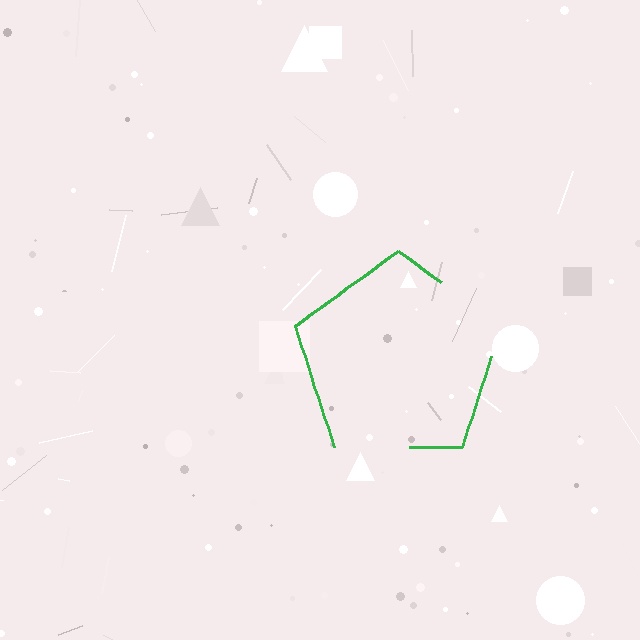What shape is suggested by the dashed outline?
The dashed outline suggests a pentagon.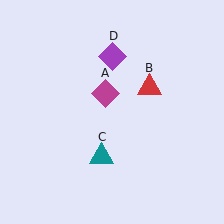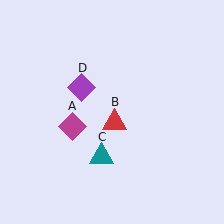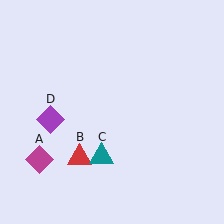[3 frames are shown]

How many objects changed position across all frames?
3 objects changed position: magenta diamond (object A), red triangle (object B), purple diamond (object D).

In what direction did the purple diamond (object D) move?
The purple diamond (object D) moved down and to the left.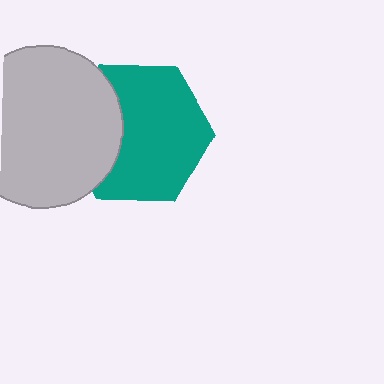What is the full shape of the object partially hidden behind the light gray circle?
The partially hidden object is a teal hexagon.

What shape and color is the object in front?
The object in front is a light gray circle.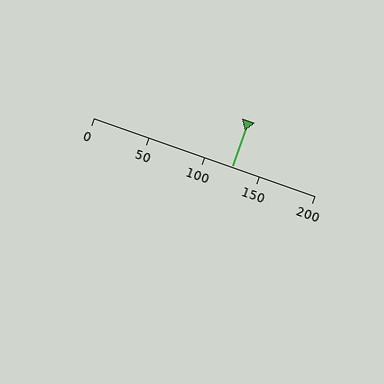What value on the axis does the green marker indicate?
The marker indicates approximately 125.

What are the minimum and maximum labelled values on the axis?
The axis runs from 0 to 200.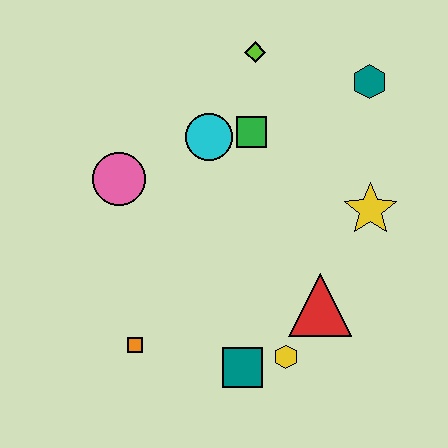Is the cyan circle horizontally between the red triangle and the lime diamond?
No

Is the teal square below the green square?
Yes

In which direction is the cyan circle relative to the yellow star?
The cyan circle is to the left of the yellow star.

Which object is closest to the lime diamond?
The green square is closest to the lime diamond.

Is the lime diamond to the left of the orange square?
No